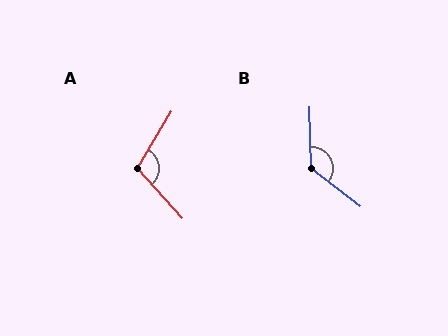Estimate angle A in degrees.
Approximately 107 degrees.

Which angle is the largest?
B, at approximately 129 degrees.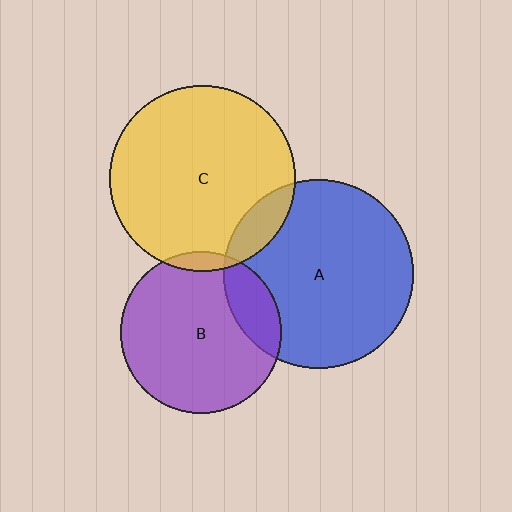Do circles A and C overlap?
Yes.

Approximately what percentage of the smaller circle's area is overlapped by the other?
Approximately 10%.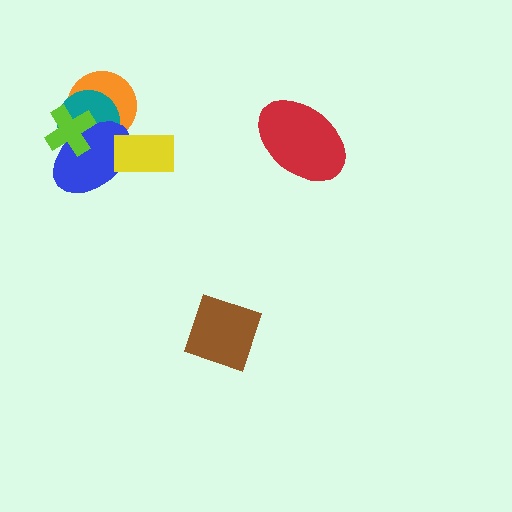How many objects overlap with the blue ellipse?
4 objects overlap with the blue ellipse.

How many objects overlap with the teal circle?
3 objects overlap with the teal circle.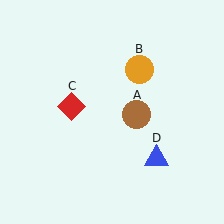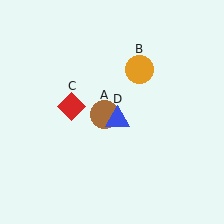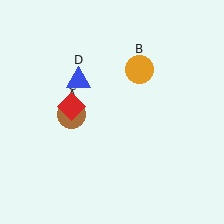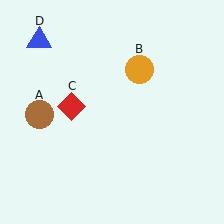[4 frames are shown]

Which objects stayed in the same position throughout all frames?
Orange circle (object B) and red diamond (object C) remained stationary.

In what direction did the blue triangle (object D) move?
The blue triangle (object D) moved up and to the left.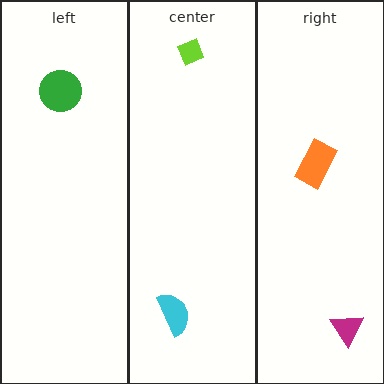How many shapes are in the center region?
2.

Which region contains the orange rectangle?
The right region.